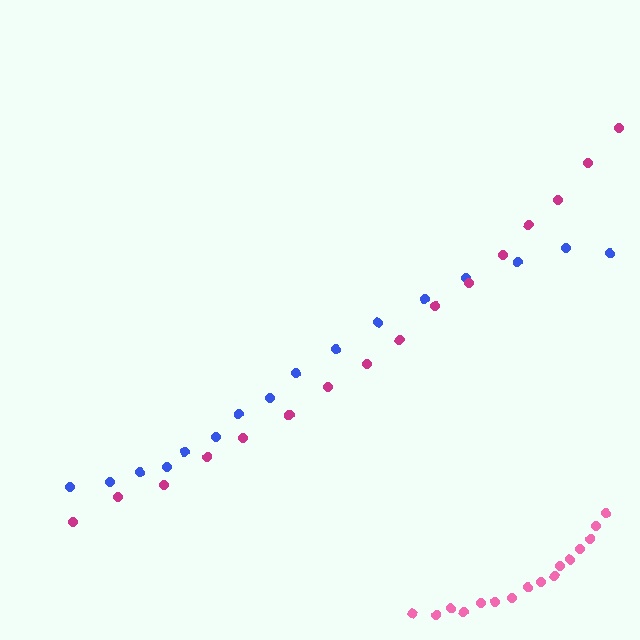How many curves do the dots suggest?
There are 3 distinct paths.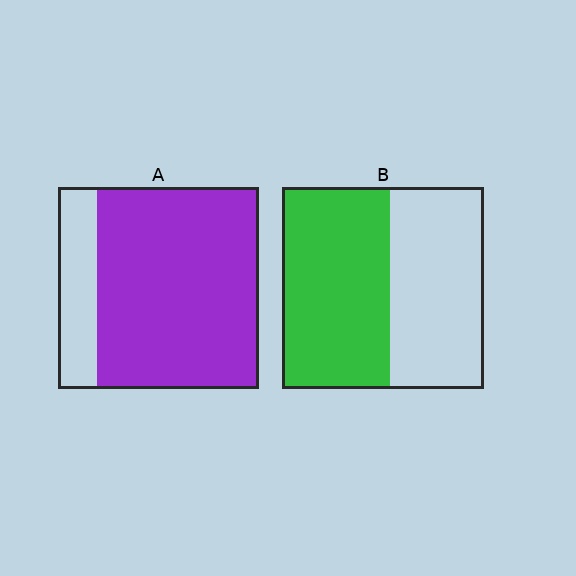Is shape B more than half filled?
Roughly half.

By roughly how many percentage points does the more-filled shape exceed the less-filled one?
By roughly 25 percentage points (A over B).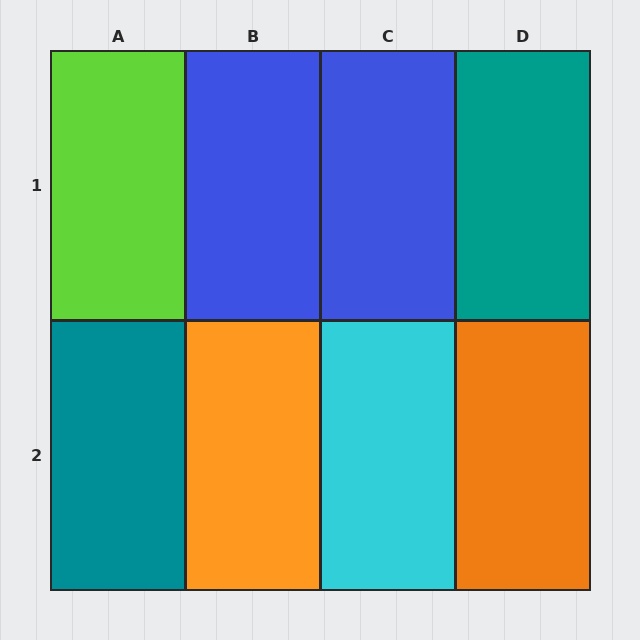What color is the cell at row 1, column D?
Teal.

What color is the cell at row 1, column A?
Lime.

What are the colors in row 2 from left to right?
Teal, orange, cyan, orange.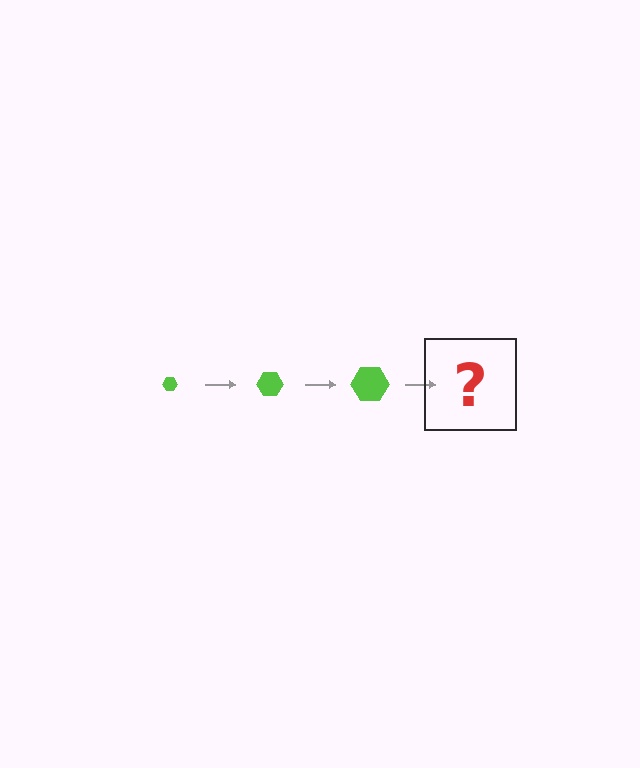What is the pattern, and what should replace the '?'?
The pattern is that the hexagon gets progressively larger each step. The '?' should be a lime hexagon, larger than the previous one.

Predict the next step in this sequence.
The next step is a lime hexagon, larger than the previous one.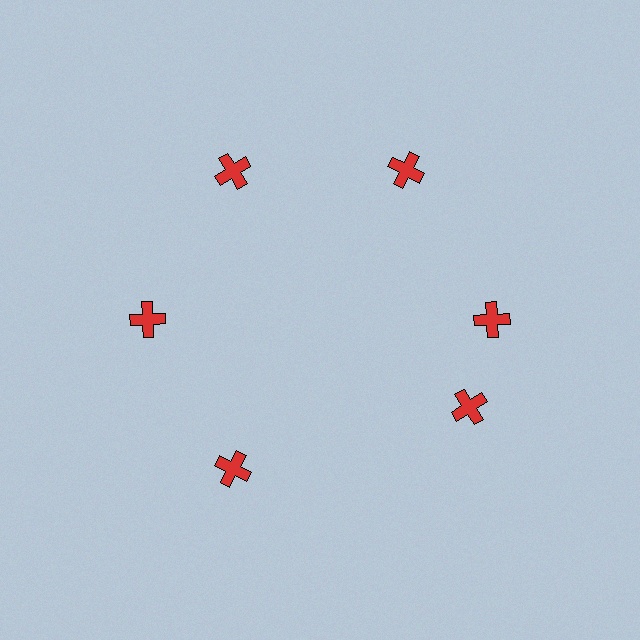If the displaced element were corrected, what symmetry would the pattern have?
It would have 6-fold rotational symmetry — the pattern would map onto itself every 60 degrees.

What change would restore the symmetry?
The symmetry would be restored by rotating it back into even spacing with its neighbors so that all 6 crosses sit at equal angles and equal distance from the center.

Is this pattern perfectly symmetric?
No. The 6 red crosses are arranged in a ring, but one element near the 5 o'clock position is rotated out of alignment along the ring, breaking the 6-fold rotational symmetry.